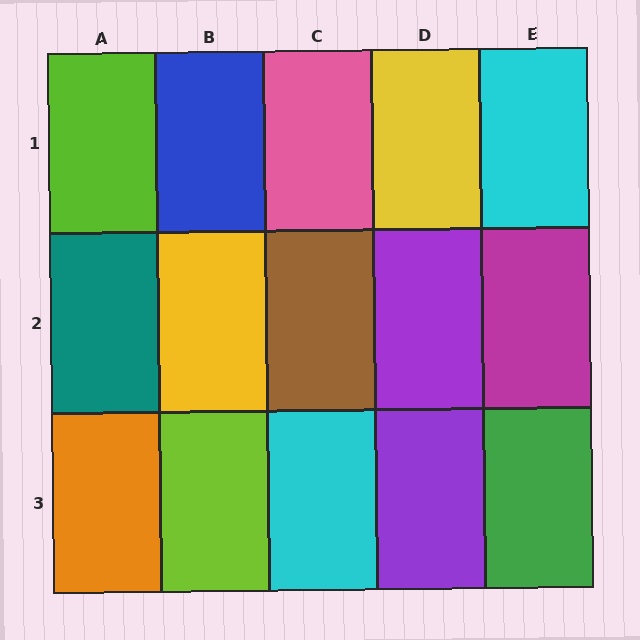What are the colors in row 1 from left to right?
Lime, blue, pink, yellow, cyan.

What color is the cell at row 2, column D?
Purple.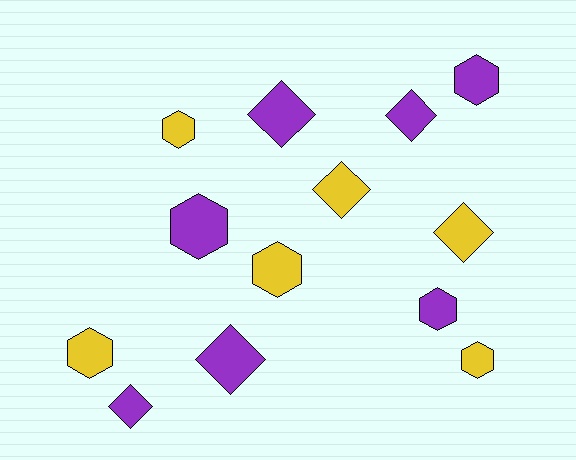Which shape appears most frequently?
Hexagon, with 7 objects.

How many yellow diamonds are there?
There are 2 yellow diamonds.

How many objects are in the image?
There are 13 objects.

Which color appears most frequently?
Purple, with 7 objects.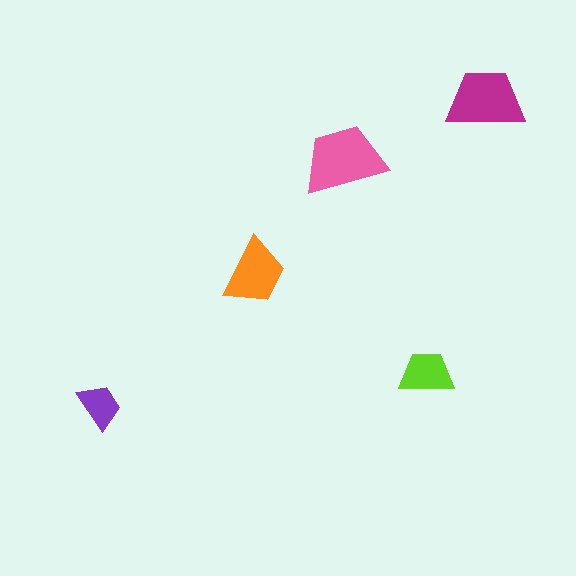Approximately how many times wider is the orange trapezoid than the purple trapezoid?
About 1.5 times wider.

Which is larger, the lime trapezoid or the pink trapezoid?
The pink one.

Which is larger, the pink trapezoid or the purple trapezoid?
The pink one.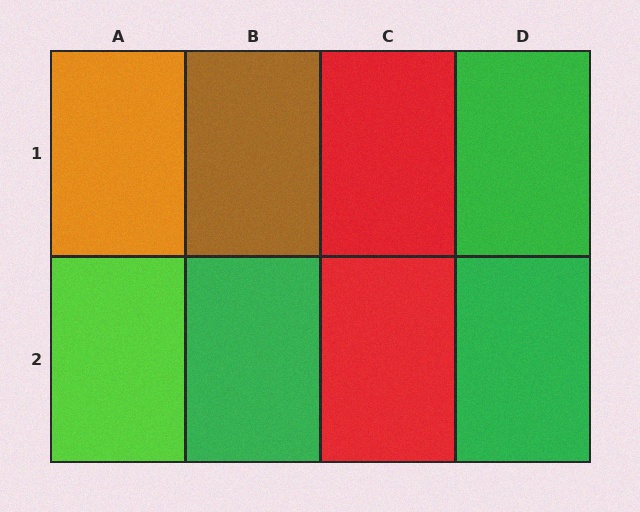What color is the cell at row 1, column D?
Green.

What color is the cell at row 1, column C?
Red.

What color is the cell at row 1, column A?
Orange.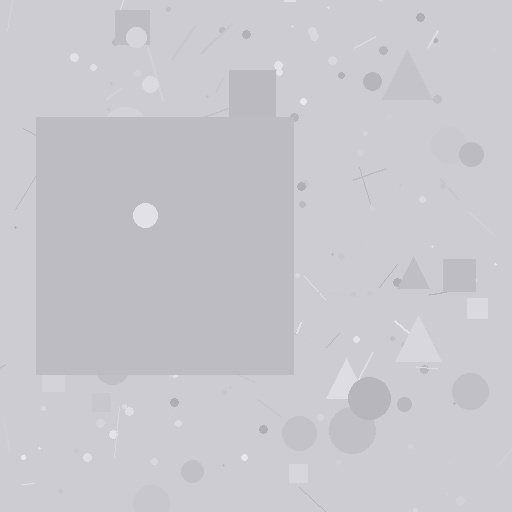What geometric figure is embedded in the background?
A square is embedded in the background.